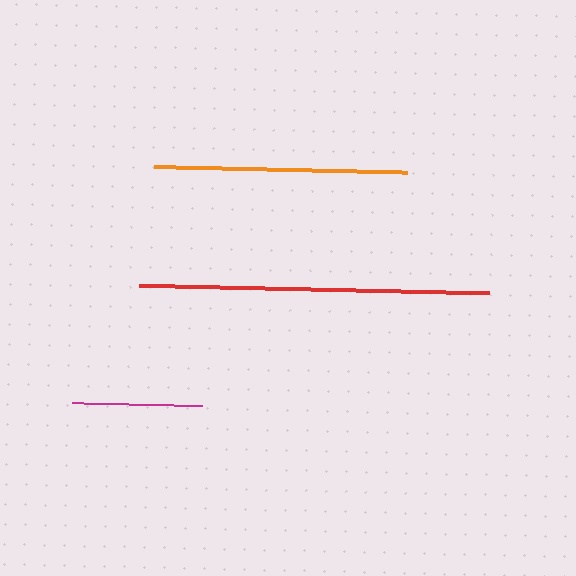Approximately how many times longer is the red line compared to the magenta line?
The red line is approximately 2.7 times the length of the magenta line.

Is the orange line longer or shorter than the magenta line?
The orange line is longer than the magenta line.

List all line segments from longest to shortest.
From longest to shortest: red, orange, magenta.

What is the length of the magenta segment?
The magenta segment is approximately 131 pixels long.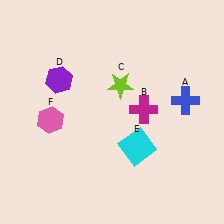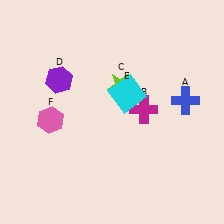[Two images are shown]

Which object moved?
The cyan square (E) moved up.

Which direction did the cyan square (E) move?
The cyan square (E) moved up.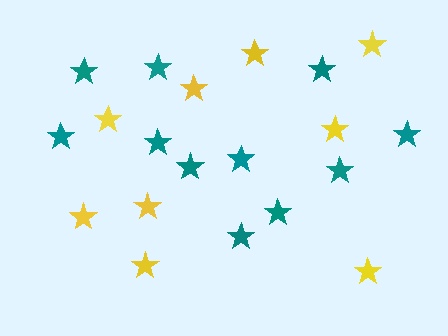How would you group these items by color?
There are 2 groups: one group of yellow stars (9) and one group of teal stars (11).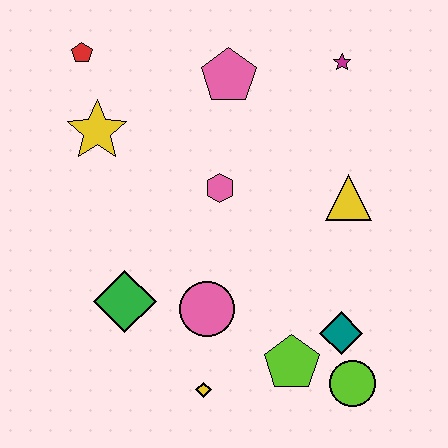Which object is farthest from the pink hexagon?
The lime circle is farthest from the pink hexagon.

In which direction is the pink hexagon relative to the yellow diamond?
The pink hexagon is above the yellow diamond.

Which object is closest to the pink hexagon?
The pink pentagon is closest to the pink hexagon.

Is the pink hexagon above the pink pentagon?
No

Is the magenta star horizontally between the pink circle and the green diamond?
No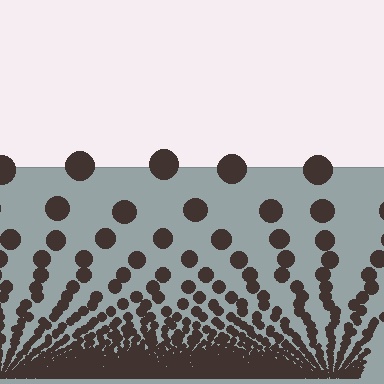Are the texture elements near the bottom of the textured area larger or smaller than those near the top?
Smaller. The gradient is inverted — elements near the bottom are smaller and denser.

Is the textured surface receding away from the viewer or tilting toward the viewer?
The surface appears to tilt toward the viewer. Texture elements get larger and sparser toward the top.